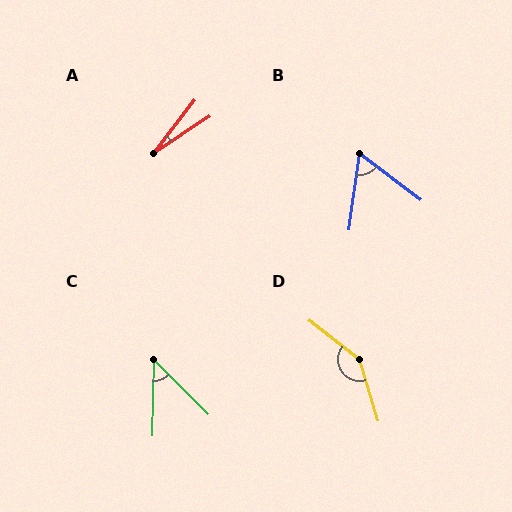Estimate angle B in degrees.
Approximately 61 degrees.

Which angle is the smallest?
A, at approximately 18 degrees.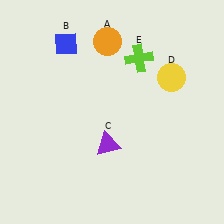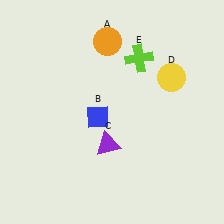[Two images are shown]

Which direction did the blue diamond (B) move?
The blue diamond (B) moved down.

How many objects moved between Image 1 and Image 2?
1 object moved between the two images.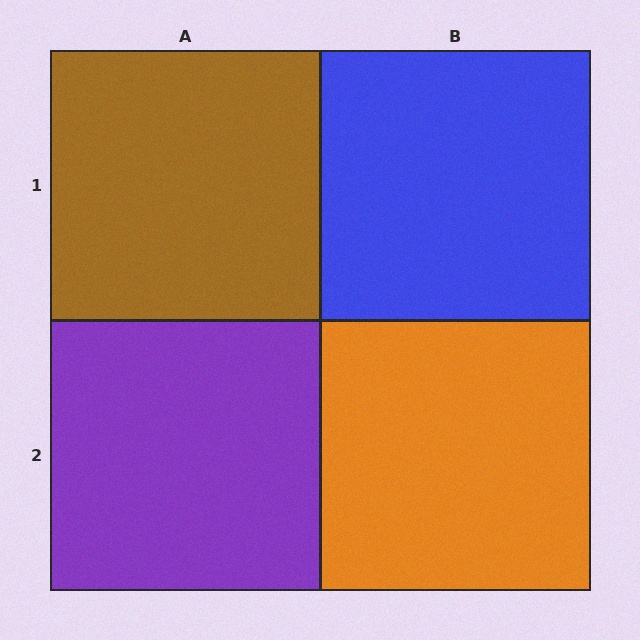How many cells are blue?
1 cell is blue.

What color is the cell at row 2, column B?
Orange.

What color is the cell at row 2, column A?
Purple.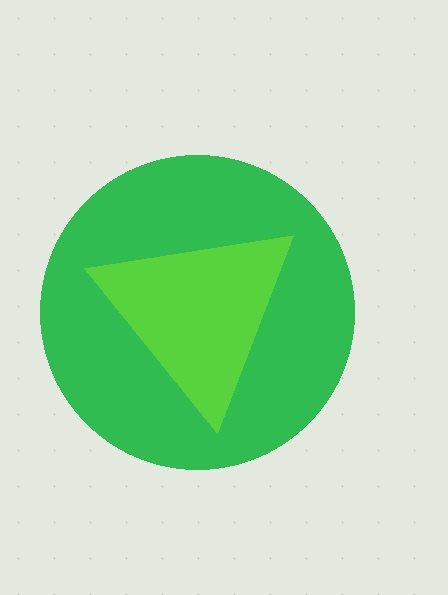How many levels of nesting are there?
2.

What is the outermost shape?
The green circle.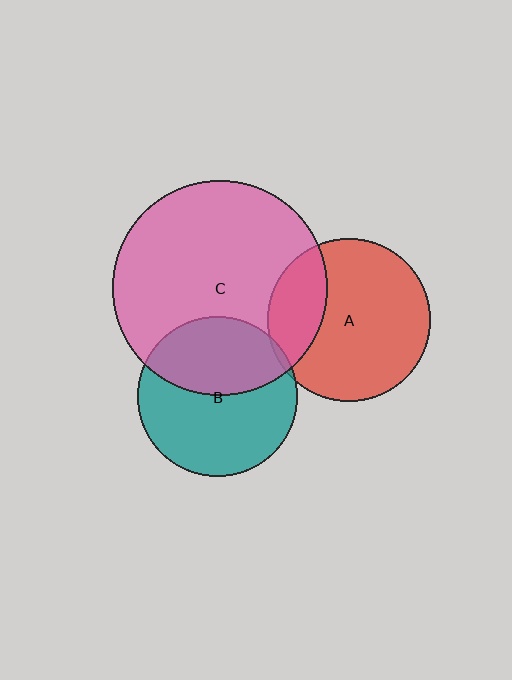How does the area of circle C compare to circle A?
Approximately 1.8 times.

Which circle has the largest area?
Circle C (pink).